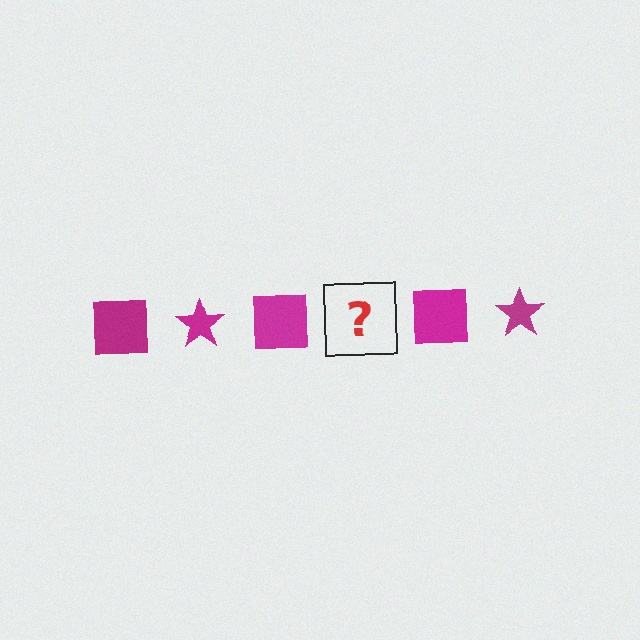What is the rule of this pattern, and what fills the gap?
The rule is that the pattern cycles through square, star shapes in magenta. The gap should be filled with a magenta star.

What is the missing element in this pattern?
The missing element is a magenta star.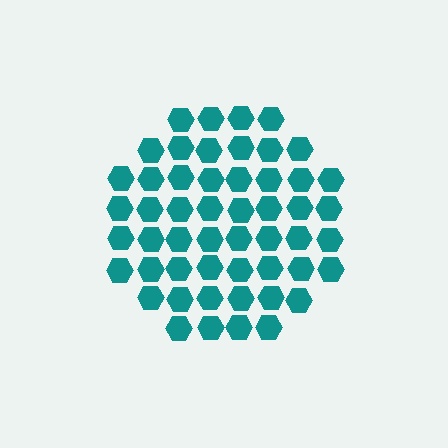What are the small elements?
The small elements are hexagons.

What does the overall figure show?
The overall figure shows a hexagon.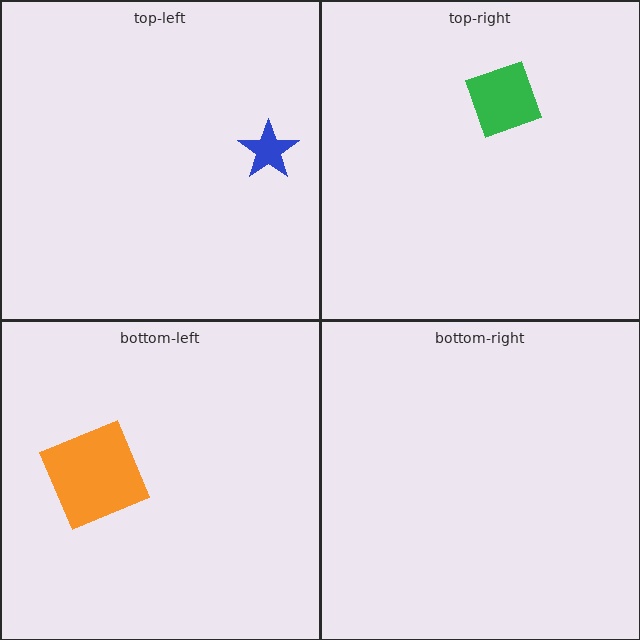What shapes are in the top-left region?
The blue star.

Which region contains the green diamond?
The top-right region.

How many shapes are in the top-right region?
1.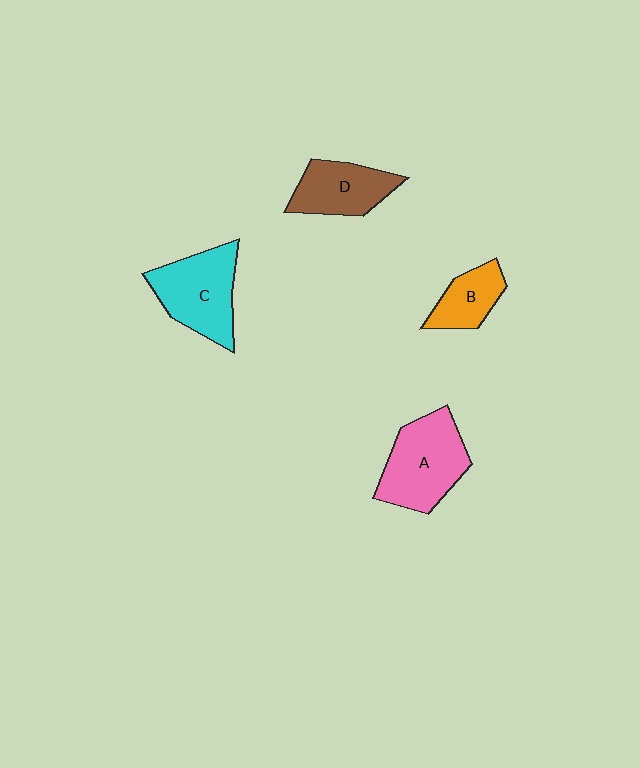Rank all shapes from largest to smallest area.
From largest to smallest: A (pink), C (cyan), D (brown), B (orange).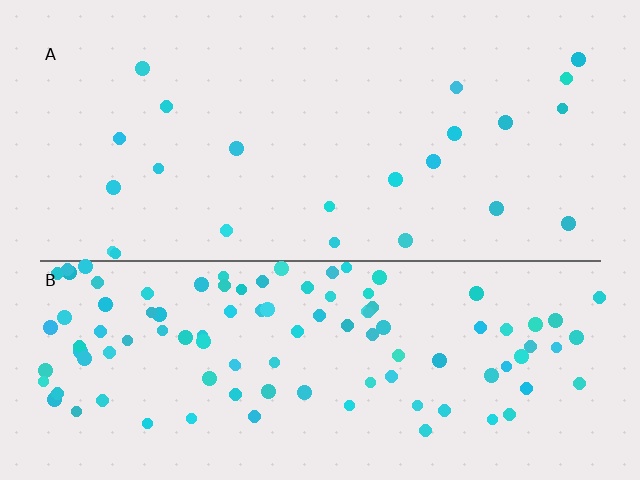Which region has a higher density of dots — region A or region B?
B (the bottom).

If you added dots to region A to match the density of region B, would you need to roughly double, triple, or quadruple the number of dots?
Approximately quadruple.